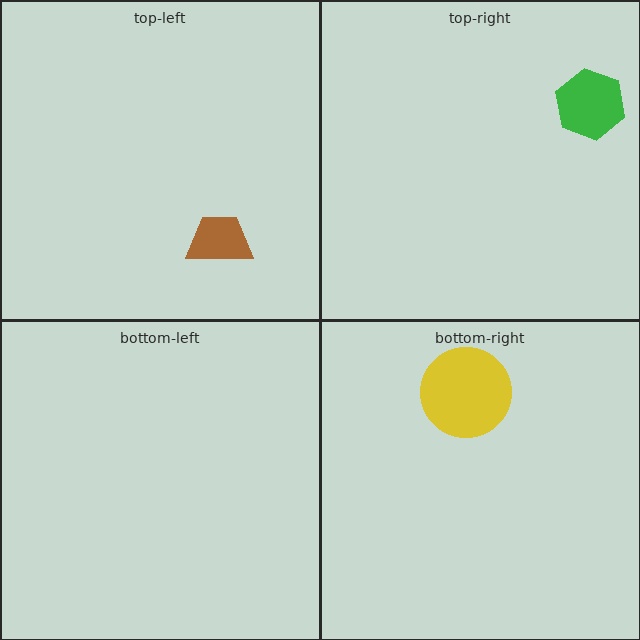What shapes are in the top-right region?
The green hexagon.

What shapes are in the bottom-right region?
The yellow circle.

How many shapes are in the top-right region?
1.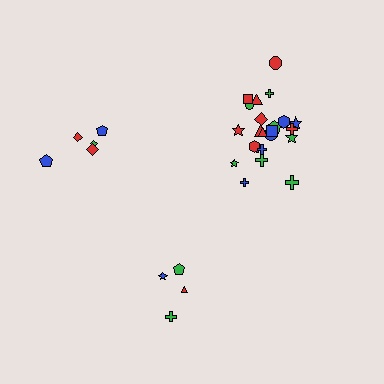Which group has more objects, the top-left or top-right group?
The top-right group.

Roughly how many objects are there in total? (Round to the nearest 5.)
Roughly 35 objects in total.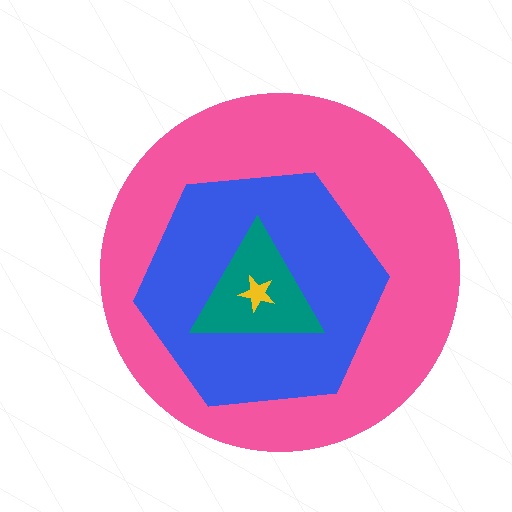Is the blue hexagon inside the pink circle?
Yes.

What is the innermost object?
The yellow star.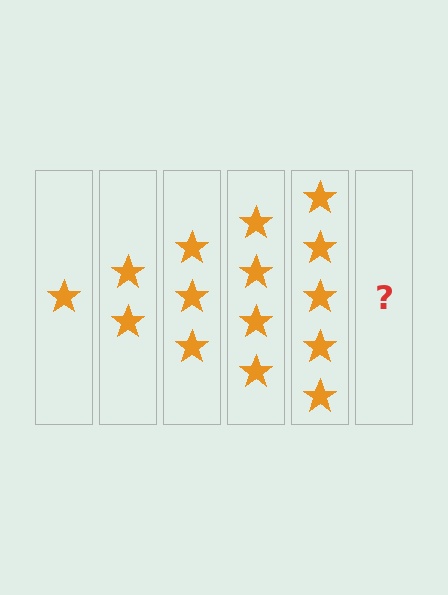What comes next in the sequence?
The next element should be 6 stars.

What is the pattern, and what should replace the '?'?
The pattern is that each step adds one more star. The '?' should be 6 stars.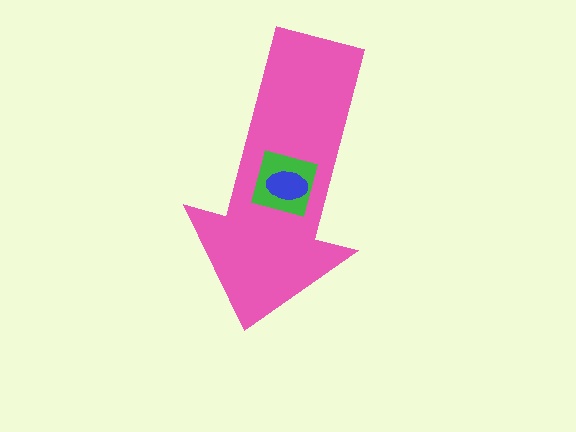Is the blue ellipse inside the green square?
Yes.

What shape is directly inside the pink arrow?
The green square.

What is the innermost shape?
The blue ellipse.